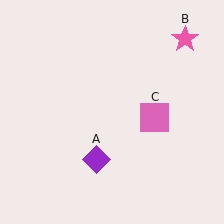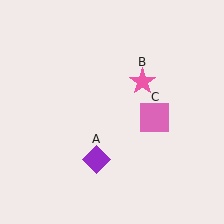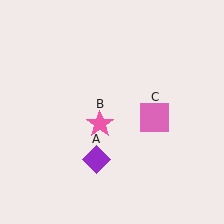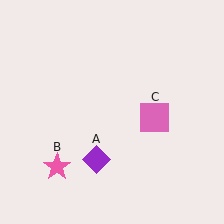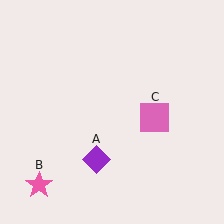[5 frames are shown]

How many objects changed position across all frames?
1 object changed position: pink star (object B).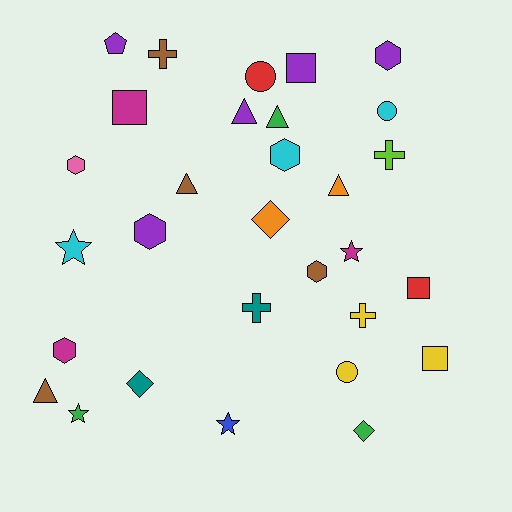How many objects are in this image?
There are 30 objects.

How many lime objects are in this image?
There is 1 lime object.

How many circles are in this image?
There are 3 circles.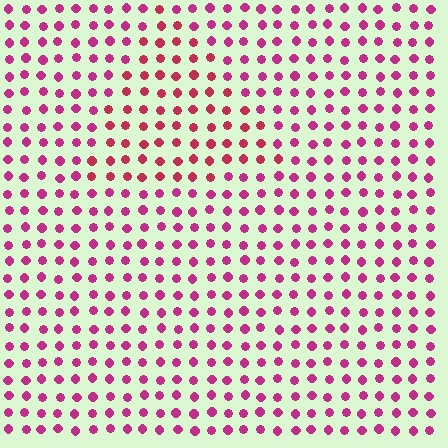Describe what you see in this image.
The image is filled with small magenta elements in a uniform arrangement. A triangle-shaped region is visible where the elements are tinted to a slightly different hue, forming a subtle color boundary.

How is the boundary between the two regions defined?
The boundary is defined purely by a slight shift in hue (about 23 degrees). Spacing, size, and orientation are identical on both sides.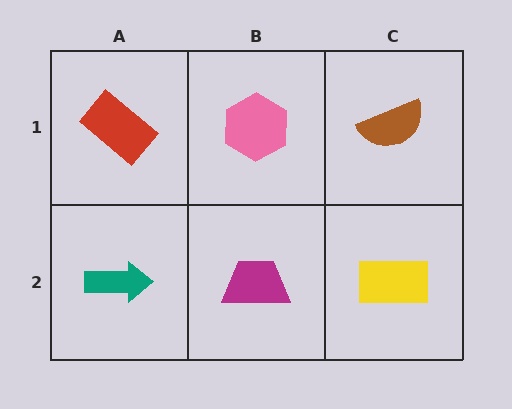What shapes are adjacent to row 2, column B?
A pink hexagon (row 1, column B), a teal arrow (row 2, column A), a yellow rectangle (row 2, column C).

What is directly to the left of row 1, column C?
A pink hexagon.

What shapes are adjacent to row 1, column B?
A magenta trapezoid (row 2, column B), a red rectangle (row 1, column A), a brown semicircle (row 1, column C).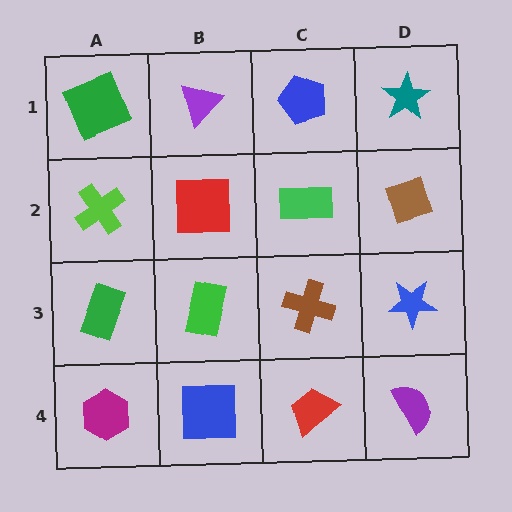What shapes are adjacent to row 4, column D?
A blue star (row 3, column D), a red trapezoid (row 4, column C).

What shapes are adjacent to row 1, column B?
A red square (row 2, column B), a green square (row 1, column A), a blue pentagon (row 1, column C).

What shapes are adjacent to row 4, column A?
A green rectangle (row 3, column A), a blue square (row 4, column B).